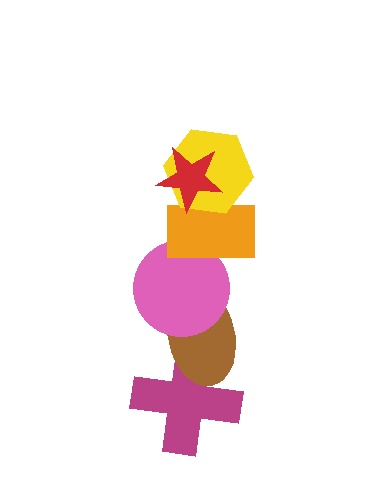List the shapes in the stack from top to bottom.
From top to bottom: the red star, the yellow hexagon, the orange rectangle, the pink circle, the brown ellipse, the magenta cross.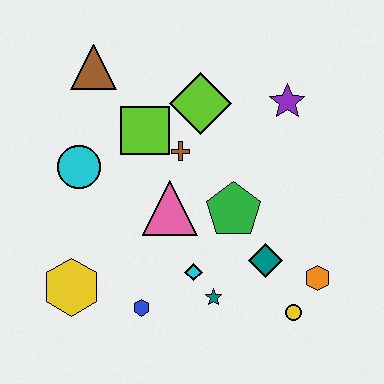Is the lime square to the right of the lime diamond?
No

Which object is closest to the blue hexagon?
The cyan diamond is closest to the blue hexagon.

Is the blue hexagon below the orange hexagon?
Yes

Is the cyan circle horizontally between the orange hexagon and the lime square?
No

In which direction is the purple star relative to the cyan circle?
The purple star is to the right of the cyan circle.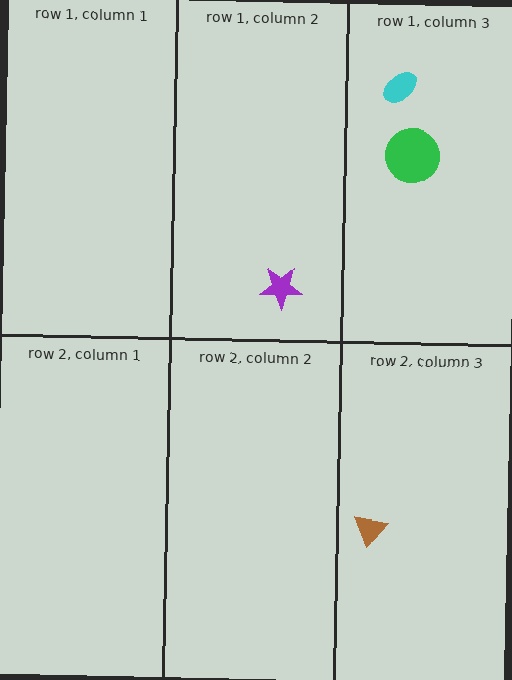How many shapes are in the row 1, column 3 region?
2.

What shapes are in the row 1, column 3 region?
The cyan ellipse, the green circle.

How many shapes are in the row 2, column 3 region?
1.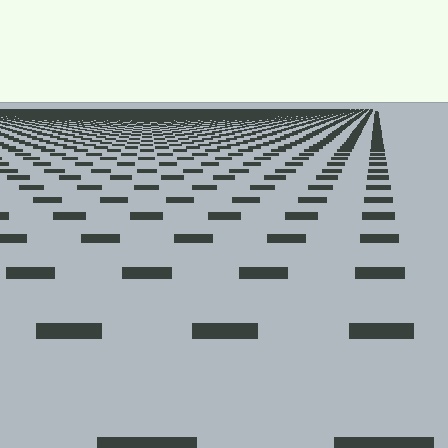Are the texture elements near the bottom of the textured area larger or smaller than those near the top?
Larger. Near the bottom, elements are closer to the viewer and appear at a bigger on-screen size.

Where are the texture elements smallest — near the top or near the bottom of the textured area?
Near the top.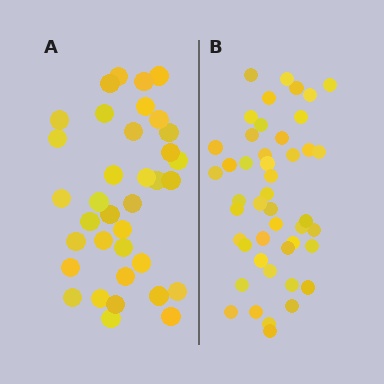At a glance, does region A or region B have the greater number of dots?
Region B (the right region) has more dots.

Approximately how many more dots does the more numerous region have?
Region B has roughly 10 or so more dots than region A.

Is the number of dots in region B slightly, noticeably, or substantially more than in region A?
Region B has noticeably more, but not dramatically so. The ratio is roughly 1.3 to 1.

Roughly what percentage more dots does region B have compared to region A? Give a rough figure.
About 30% more.